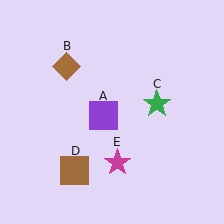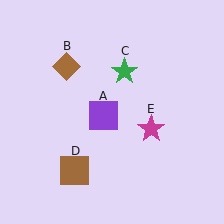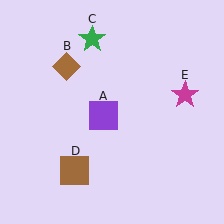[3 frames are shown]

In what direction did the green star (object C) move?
The green star (object C) moved up and to the left.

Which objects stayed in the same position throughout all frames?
Purple square (object A) and brown diamond (object B) and brown square (object D) remained stationary.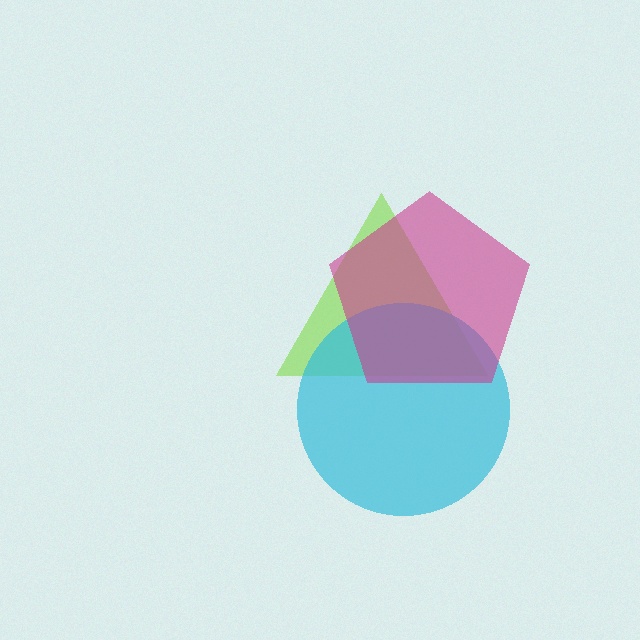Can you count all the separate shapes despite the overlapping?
Yes, there are 3 separate shapes.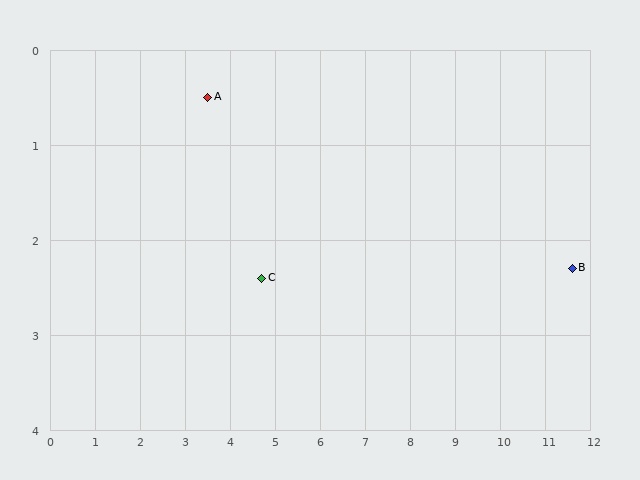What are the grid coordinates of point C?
Point C is at approximately (4.7, 2.4).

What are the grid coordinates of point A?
Point A is at approximately (3.5, 0.5).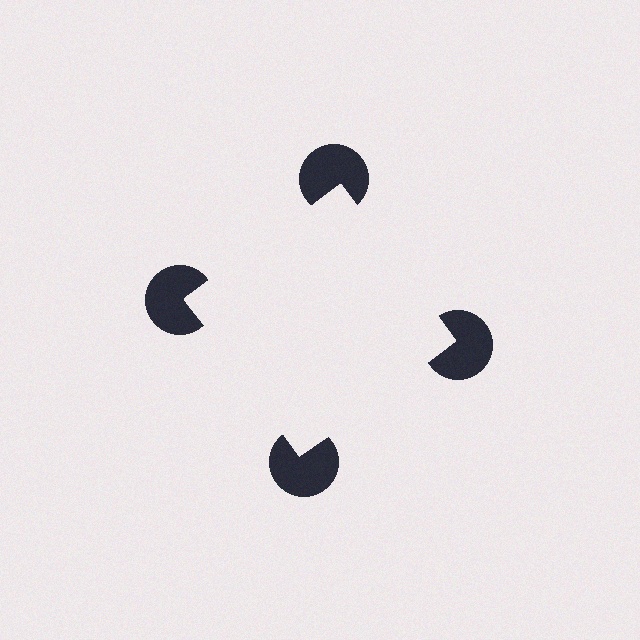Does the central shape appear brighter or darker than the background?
It typically appears slightly brighter than the background, even though no actual brightness change is drawn.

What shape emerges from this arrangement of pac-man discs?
An illusory square — its edges are inferred from the aligned wedge cuts in the pac-man discs, not physically drawn.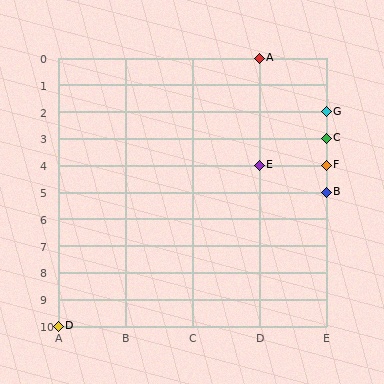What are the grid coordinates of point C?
Point C is at grid coordinates (E, 3).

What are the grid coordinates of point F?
Point F is at grid coordinates (E, 4).